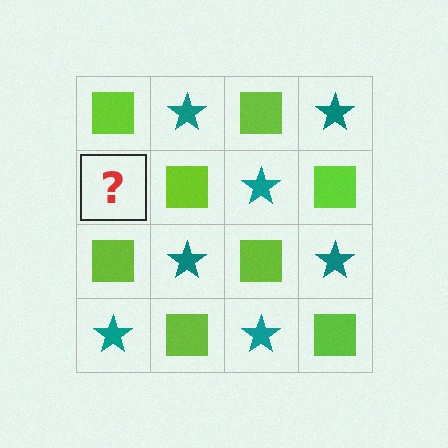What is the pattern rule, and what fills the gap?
The rule is that it alternates lime square and teal star in a checkerboard pattern. The gap should be filled with a teal star.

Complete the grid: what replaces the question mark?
The question mark should be replaced with a teal star.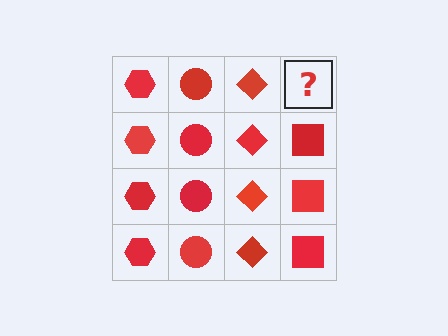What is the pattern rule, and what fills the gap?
The rule is that each column has a consistent shape. The gap should be filled with a red square.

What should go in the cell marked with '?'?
The missing cell should contain a red square.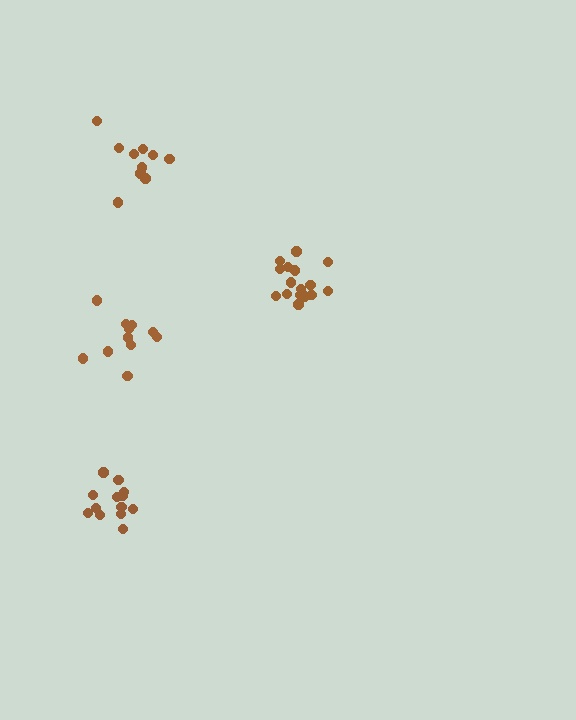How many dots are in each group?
Group 1: 16 dots, Group 2: 11 dots, Group 3: 13 dots, Group 4: 11 dots (51 total).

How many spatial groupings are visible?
There are 4 spatial groupings.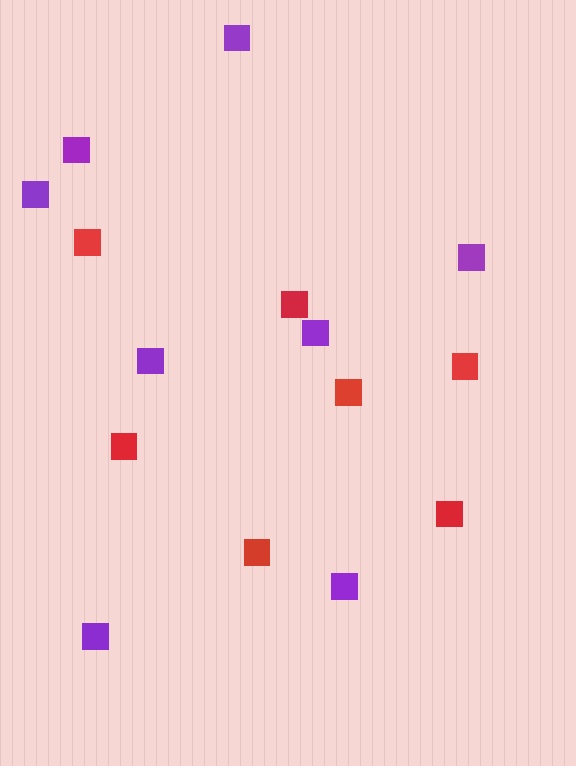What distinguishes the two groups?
There are 2 groups: one group of purple squares (8) and one group of red squares (7).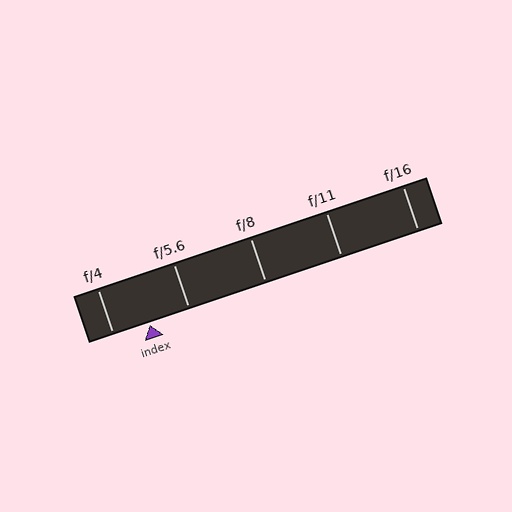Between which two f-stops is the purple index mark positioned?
The index mark is between f/4 and f/5.6.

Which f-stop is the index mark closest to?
The index mark is closest to f/4.